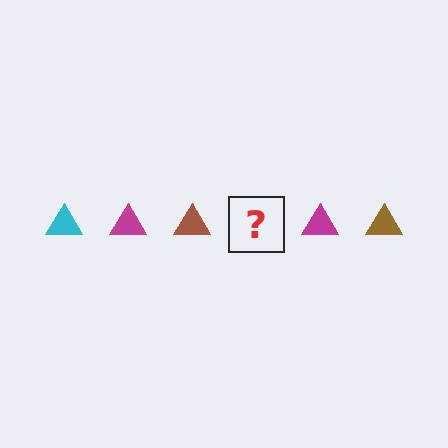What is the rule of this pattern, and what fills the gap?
The rule is that the pattern cycles through cyan, magenta, brown triangles. The gap should be filled with a cyan triangle.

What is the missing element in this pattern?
The missing element is a cyan triangle.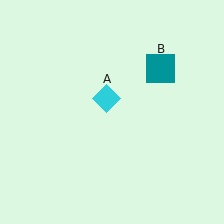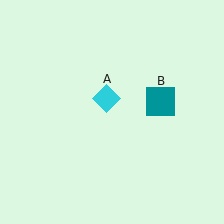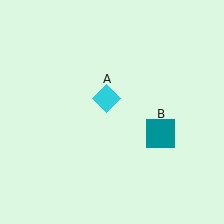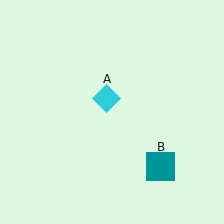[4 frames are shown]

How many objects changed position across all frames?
1 object changed position: teal square (object B).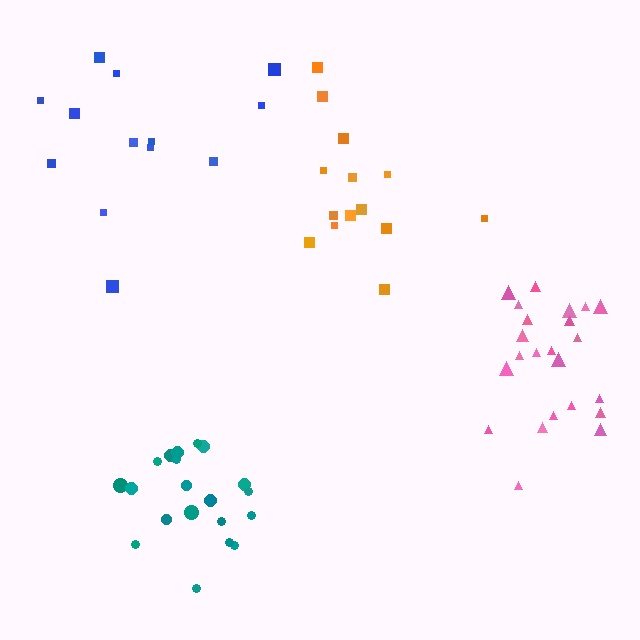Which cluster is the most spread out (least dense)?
Blue.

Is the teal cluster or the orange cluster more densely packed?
Teal.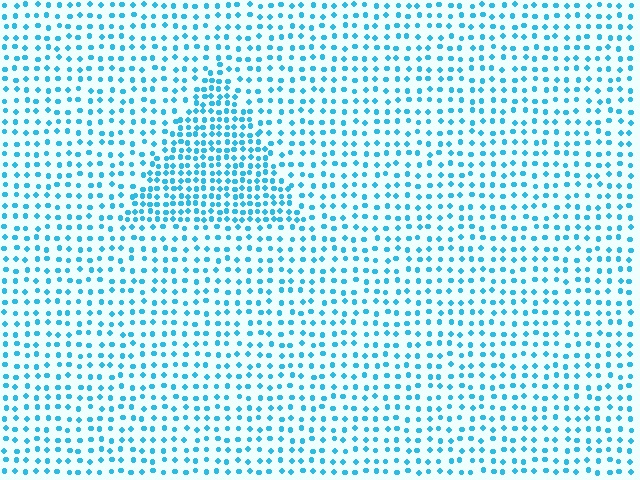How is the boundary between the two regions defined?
The boundary is defined by a change in element density (approximately 1.9x ratio). All elements are the same color, size, and shape.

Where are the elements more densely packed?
The elements are more densely packed inside the triangle boundary.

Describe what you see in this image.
The image contains small cyan elements arranged at two different densities. A triangle-shaped region is visible where the elements are more densely packed than the surrounding area.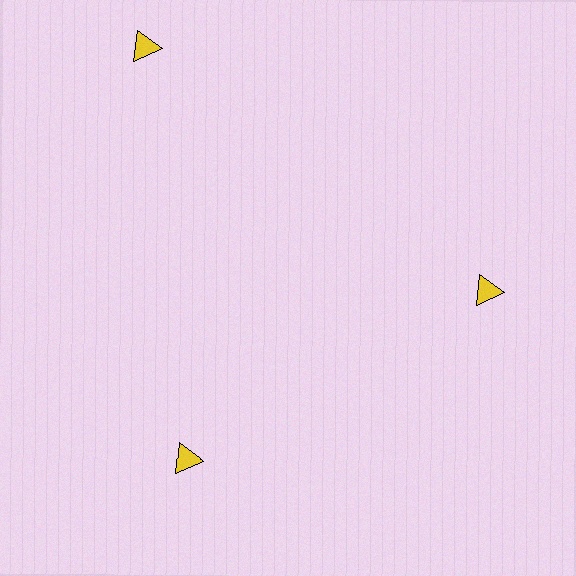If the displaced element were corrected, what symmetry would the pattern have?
It would have 3-fold rotational symmetry — the pattern would map onto itself every 120 degrees.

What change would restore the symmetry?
The symmetry would be restored by moving it inward, back onto the ring so that all 3 triangles sit at equal angles and equal distance from the center.